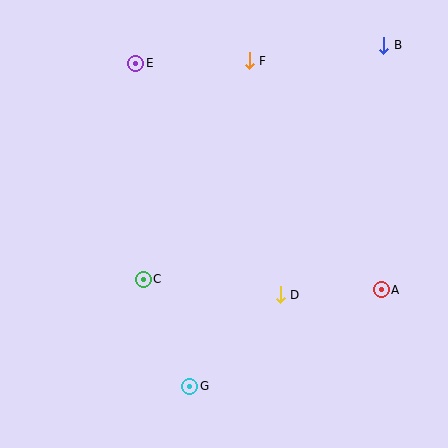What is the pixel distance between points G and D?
The distance between G and D is 129 pixels.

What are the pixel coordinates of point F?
Point F is at (249, 61).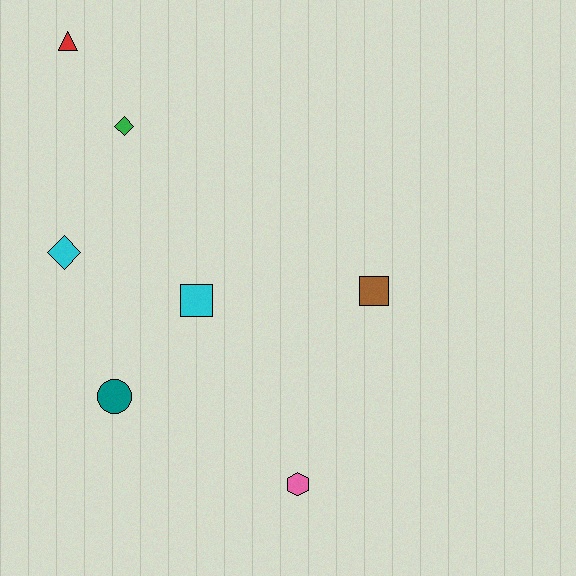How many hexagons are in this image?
There is 1 hexagon.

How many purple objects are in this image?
There are no purple objects.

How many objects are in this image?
There are 7 objects.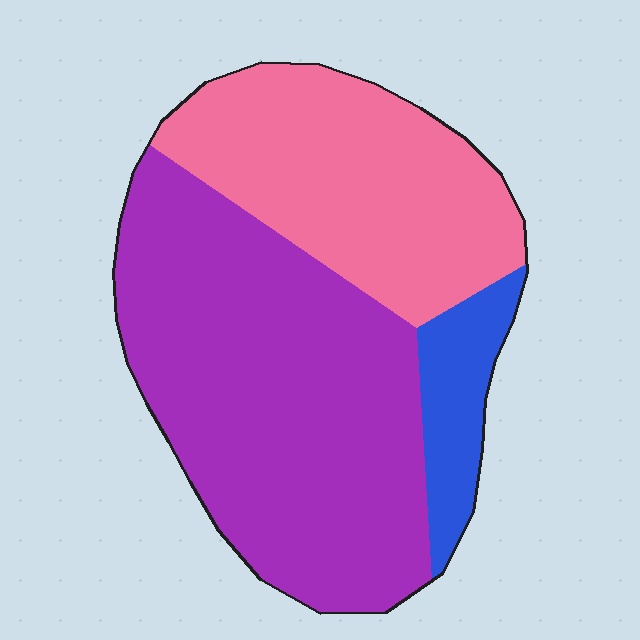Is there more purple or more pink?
Purple.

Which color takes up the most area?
Purple, at roughly 55%.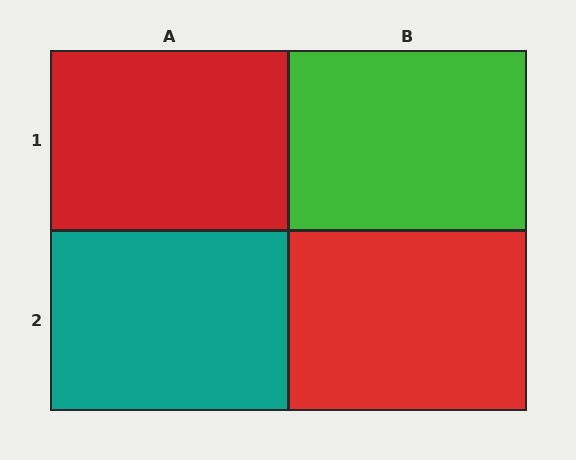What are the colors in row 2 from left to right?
Teal, red.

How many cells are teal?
1 cell is teal.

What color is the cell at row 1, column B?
Green.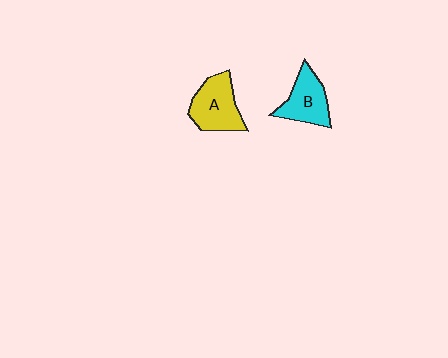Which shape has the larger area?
Shape A (yellow).